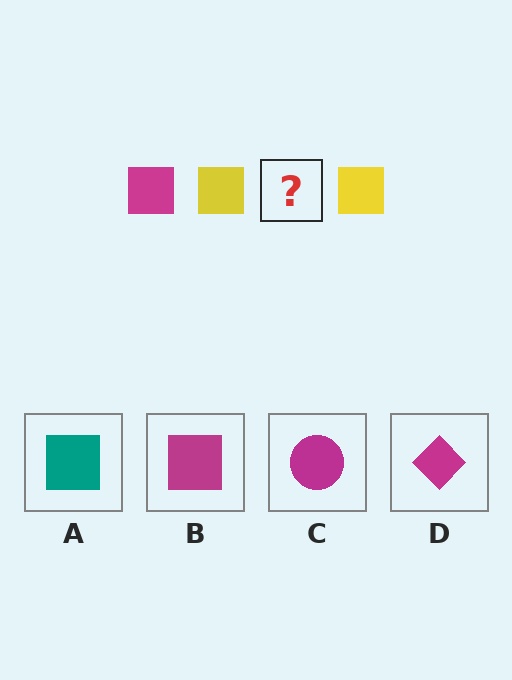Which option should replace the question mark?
Option B.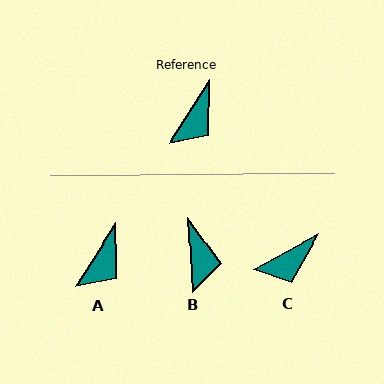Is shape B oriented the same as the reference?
No, it is off by about 36 degrees.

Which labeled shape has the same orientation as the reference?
A.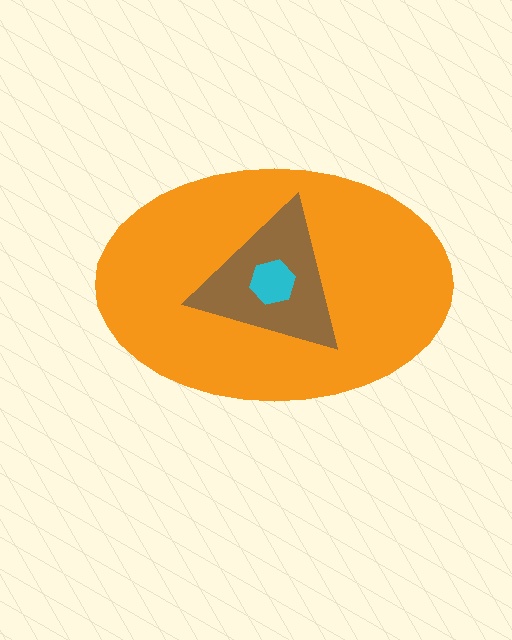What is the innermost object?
The cyan hexagon.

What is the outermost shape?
The orange ellipse.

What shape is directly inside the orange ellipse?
The brown triangle.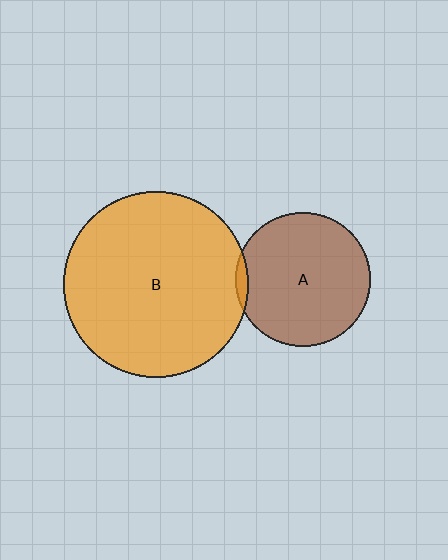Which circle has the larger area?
Circle B (orange).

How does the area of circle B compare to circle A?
Approximately 1.9 times.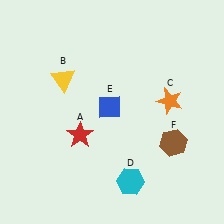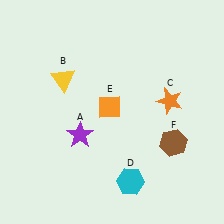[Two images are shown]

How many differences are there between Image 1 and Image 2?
There are 2 differences between the two images.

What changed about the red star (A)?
In Image 1, A is red. In Image 2, it changed to purple.